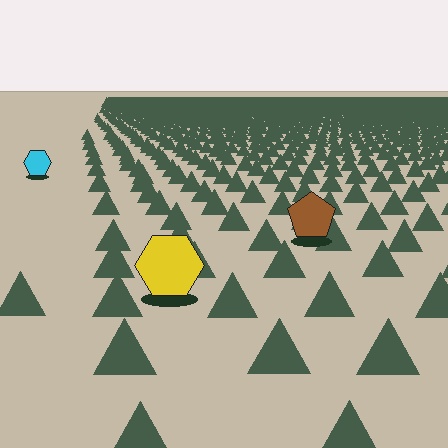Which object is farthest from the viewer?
The cyan hexagon is farthest from the viewer. It appears smaller and the ground texture around it is denser.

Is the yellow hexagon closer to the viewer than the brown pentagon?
Yes. The yellow hexagon is closer — you can tell from the texture gradient: the ground texture is coarser near it.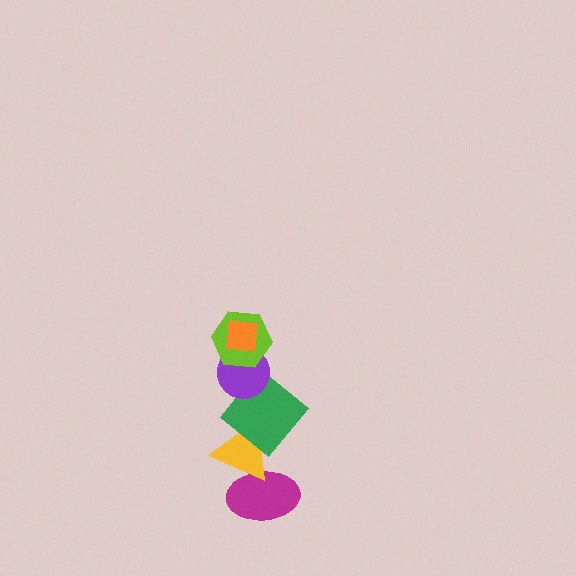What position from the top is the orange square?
The orange square is 1st from the top.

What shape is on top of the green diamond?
The purple circle is on top of the green diamond.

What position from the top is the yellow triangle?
The yellow triangle is 5th from the top.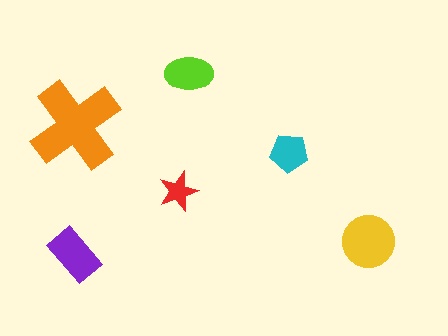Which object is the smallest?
The red star.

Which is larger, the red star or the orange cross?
The orange cross.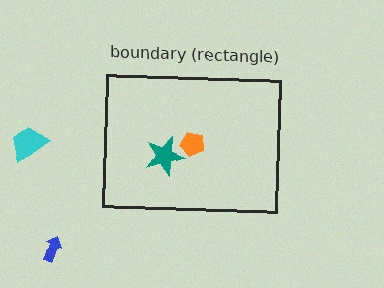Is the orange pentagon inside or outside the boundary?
Inside.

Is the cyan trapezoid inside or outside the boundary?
Outside.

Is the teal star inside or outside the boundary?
Inside.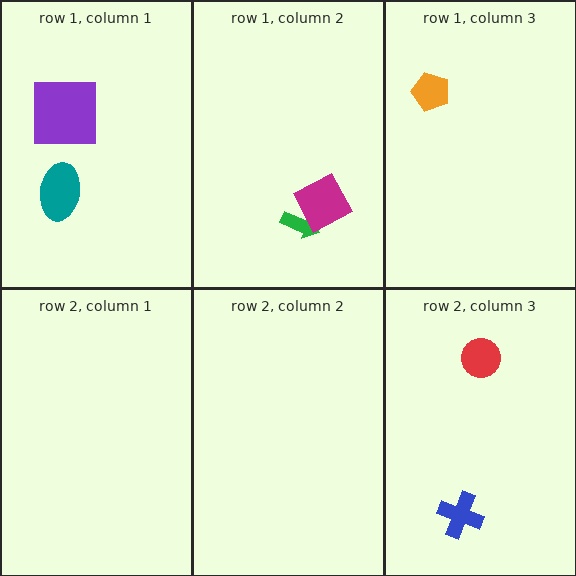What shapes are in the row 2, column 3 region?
The red circle, the blue cross.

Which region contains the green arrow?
The row 1, column 2 region.